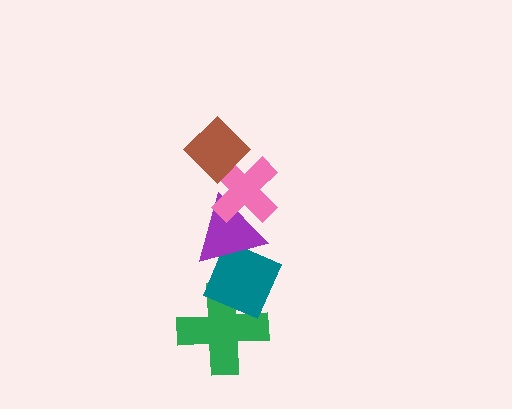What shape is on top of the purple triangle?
The pink cross is on top of the purple triangle.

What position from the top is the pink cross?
The pink cross is 2nd from the top.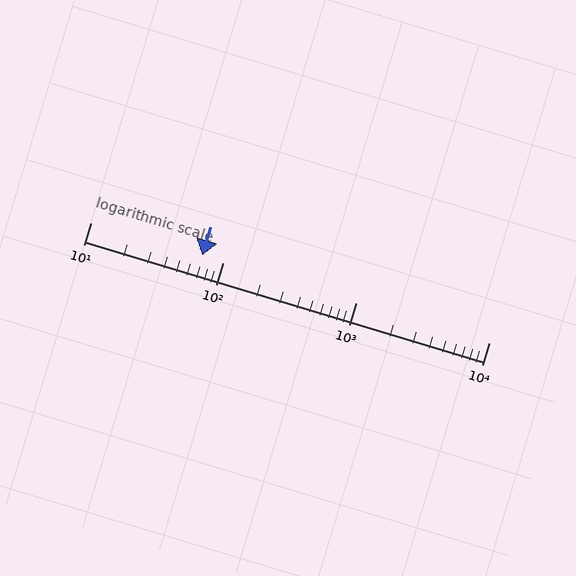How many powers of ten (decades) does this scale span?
The scale spans 3 decades, from 10 to 10000.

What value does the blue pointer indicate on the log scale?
The pointer indicates approximately 69.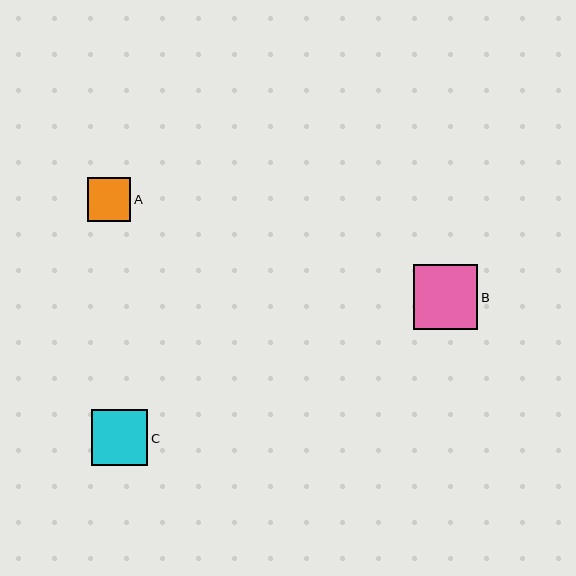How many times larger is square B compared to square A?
Square B is approximately 1.5 times the size of square A.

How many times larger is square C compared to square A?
Square C is approximately 1.3 times the size of square A.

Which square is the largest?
Square B is the largest with a size of approximately 65 pixels.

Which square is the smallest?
Square A is the smallest with a size of approximately 44 pixels.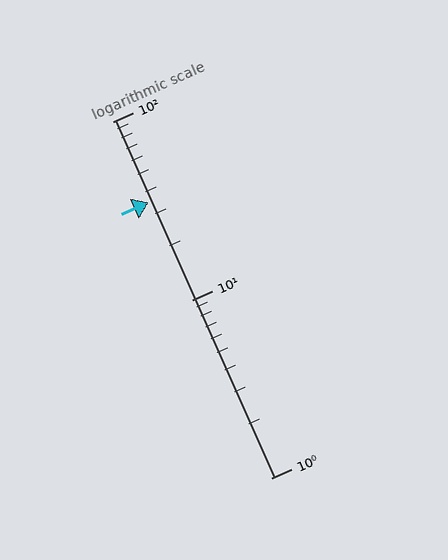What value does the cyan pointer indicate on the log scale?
The pointer indicates approximately 35.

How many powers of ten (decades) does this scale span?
The scale spans 2 decades, from 1 to 100.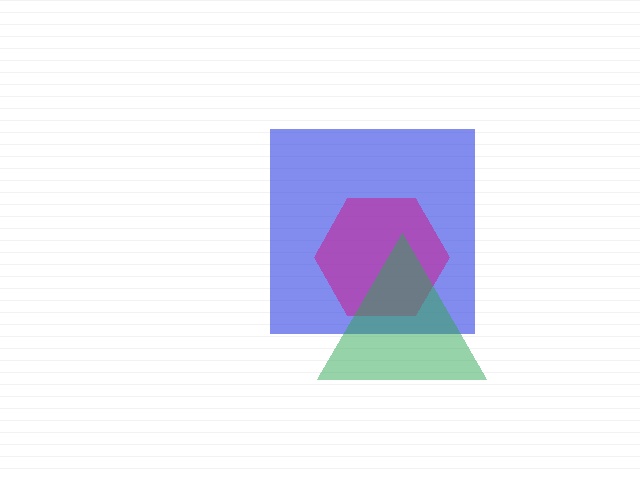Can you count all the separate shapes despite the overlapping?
Yes, there are 3 separate shapes.